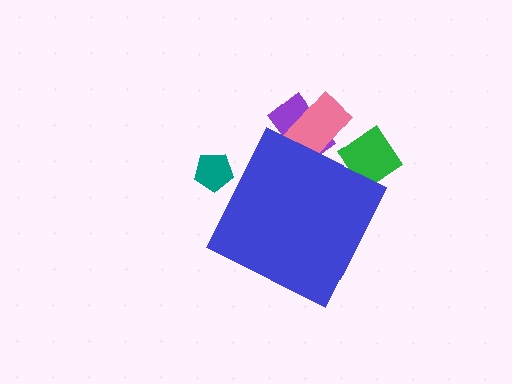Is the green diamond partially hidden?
Yes, the green diamond is partially hidden behind the blue diamond.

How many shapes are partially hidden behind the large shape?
4 shapes are partially hidden.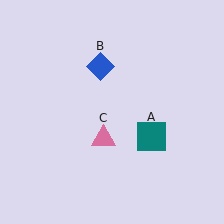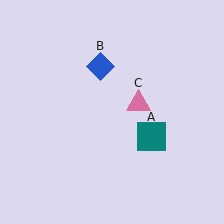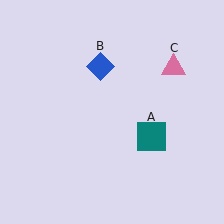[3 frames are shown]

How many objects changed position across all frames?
1 object changed position: pink triangle (object C).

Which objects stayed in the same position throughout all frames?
Teal square (object A) and blue diamond (object B) remained stationary.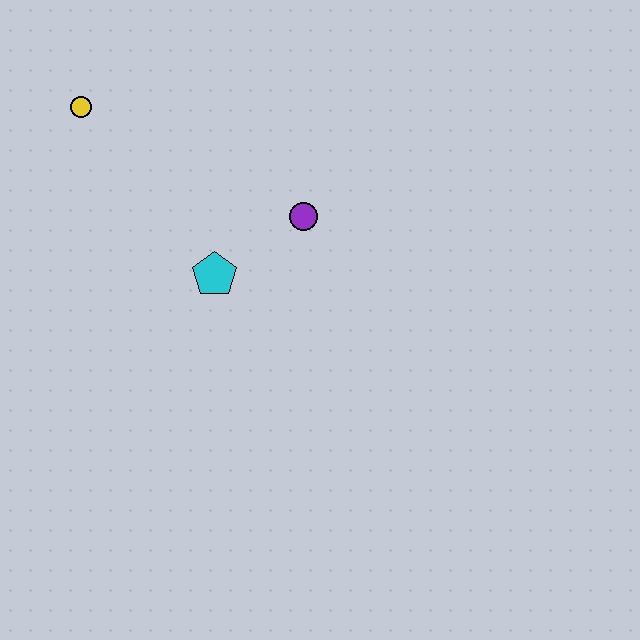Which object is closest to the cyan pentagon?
The purple circle is closest to the cyan pentagon.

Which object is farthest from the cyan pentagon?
The yellow circle is farthest from the cyan pentagon.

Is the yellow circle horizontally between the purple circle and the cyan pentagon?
No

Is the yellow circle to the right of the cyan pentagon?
No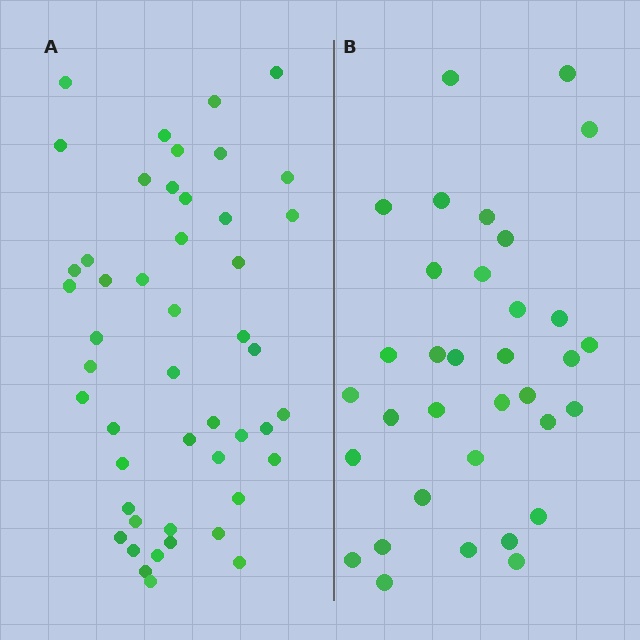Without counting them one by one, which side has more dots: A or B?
Region A (the left region) has more dots.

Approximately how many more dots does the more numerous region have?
Region A has approximately 15 more dots than region B.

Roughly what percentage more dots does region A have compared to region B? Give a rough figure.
About 40% more.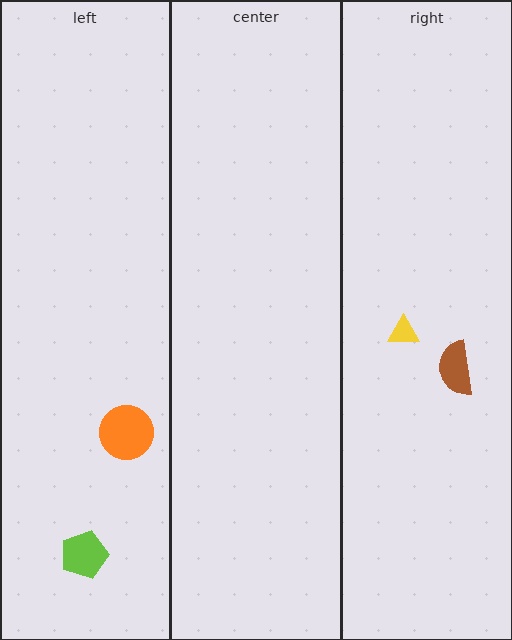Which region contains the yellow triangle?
The right region.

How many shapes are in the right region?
2.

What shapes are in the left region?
The orange circle, the lime pentagon.